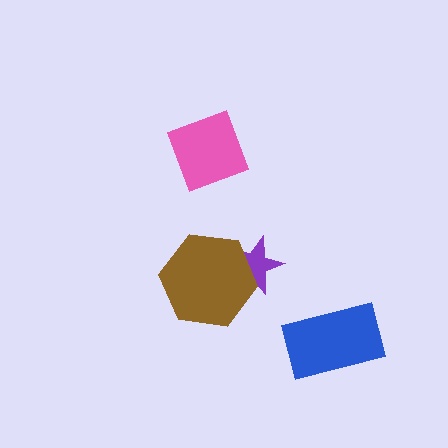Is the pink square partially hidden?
No, no other shape covers it.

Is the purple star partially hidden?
Yes, it is partially covered by another shape.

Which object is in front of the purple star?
The brown hexagon is in front of the purple star.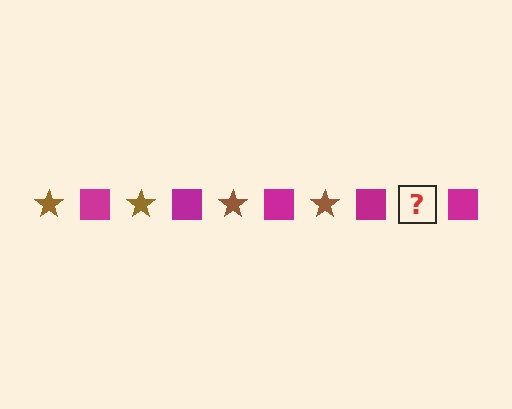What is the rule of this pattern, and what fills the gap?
The rule is that the pattern alternates between brown star and magenta square. The gap should be filled with a brown star.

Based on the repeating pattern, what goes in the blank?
The blank should be a brown star.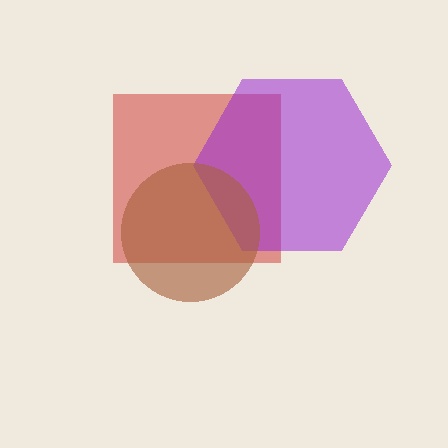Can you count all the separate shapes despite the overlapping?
Yes, there are 3 separate shapes.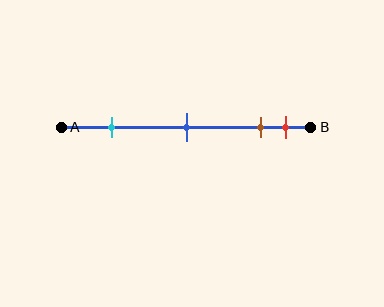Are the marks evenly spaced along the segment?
No, the marks are not evenly spaced.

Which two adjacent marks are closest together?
The brown and red marks are the closest adjacent pair.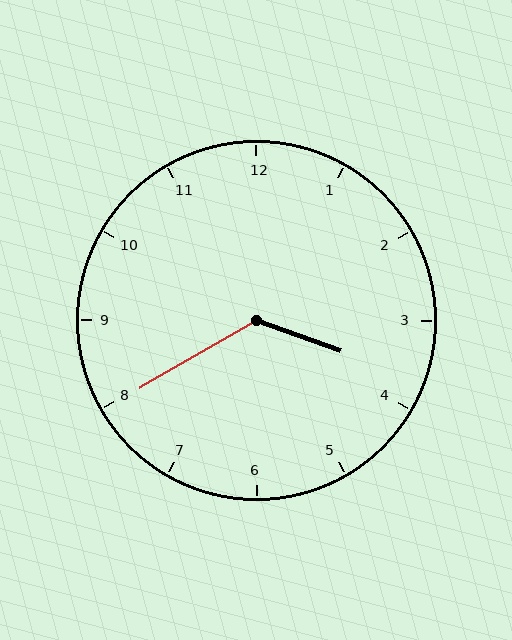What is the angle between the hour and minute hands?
Approximately 130 degrees.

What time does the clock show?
3:40.